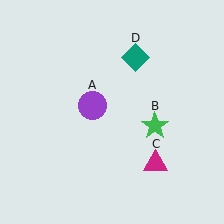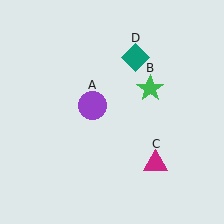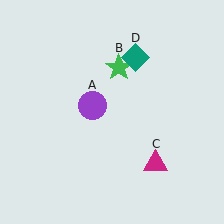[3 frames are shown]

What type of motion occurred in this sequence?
The green star (object B) rotated counterclockwise around the center of the scene.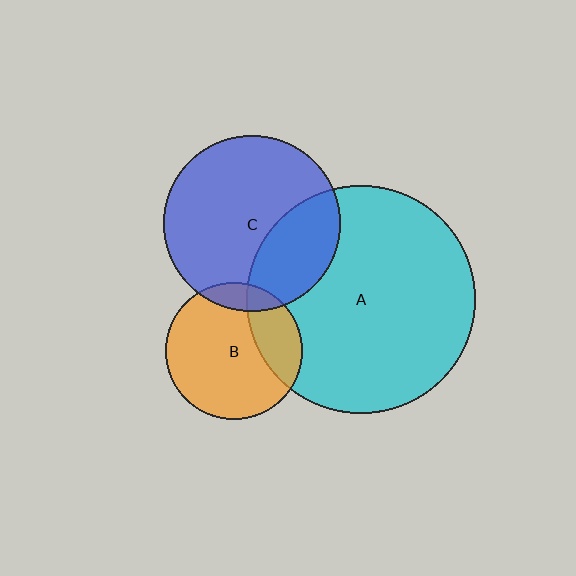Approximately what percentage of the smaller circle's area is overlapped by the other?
Approximately 10%.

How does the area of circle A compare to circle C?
Approximately 1.7 times.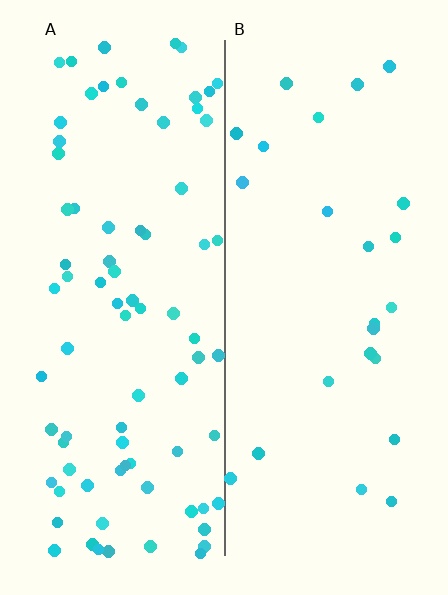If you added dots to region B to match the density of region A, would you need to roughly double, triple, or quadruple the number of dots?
Approximately triple.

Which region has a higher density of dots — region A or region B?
A (the left).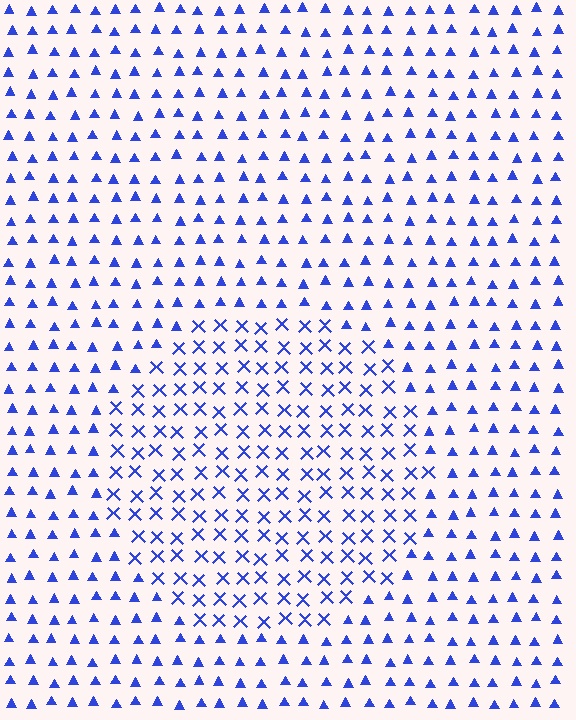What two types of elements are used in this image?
The image uses X marks inside the circle region and triangles outside it.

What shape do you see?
I see a circle.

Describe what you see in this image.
The image is filled with small blue elements arranged in a uniform grid. A circle-shaped region contains X marks, while the surrounding area contains triangles. The boundary is defined purely by the change in element shape.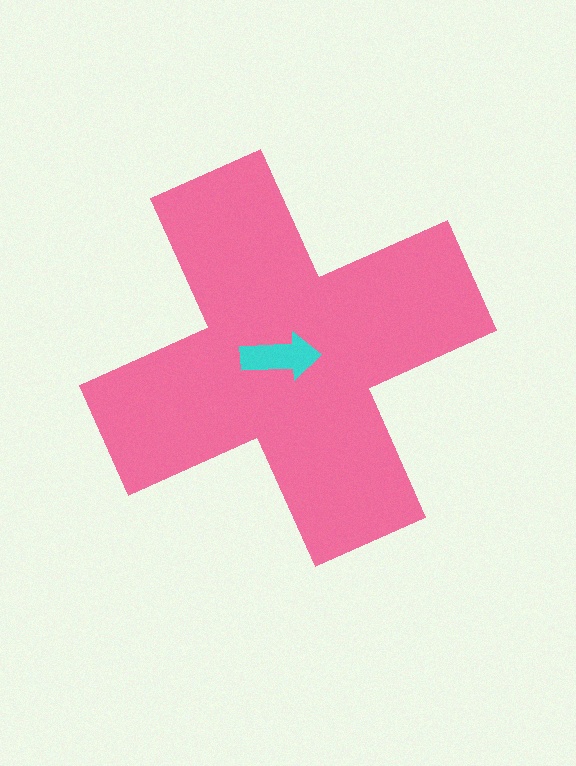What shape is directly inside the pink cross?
The cyan arrow.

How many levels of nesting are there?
2.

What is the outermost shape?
The pink cross.